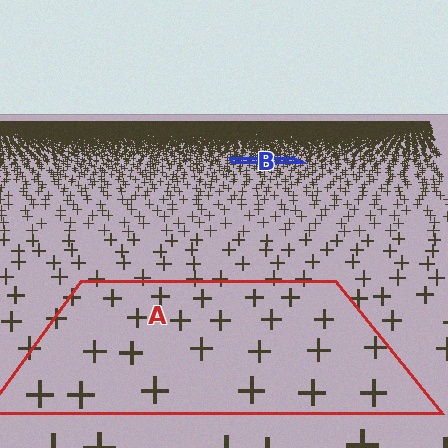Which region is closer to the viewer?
Region A is closer. The texture elements there are larger and more spread out.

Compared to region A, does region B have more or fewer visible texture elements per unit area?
Region B has more texture elements per unit area — they are packed more densely because it is farther away.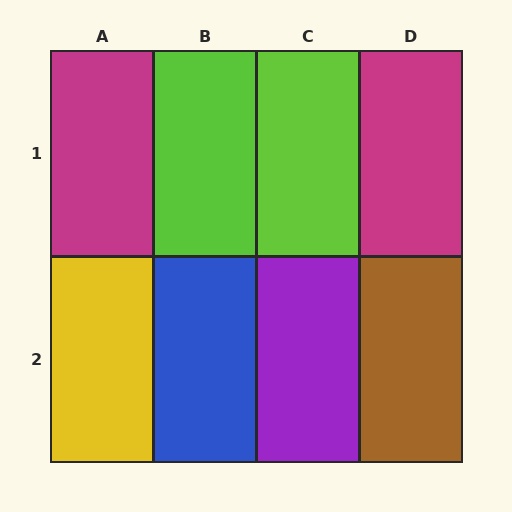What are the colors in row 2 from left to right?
Yellow, blue, purple, brown.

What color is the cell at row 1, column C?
Lime.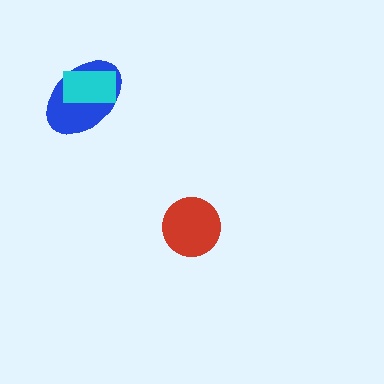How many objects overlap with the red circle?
0 objects overlap with the red circle.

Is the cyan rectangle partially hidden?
No, no other shape covers it.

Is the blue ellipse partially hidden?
Yes, it is partially covered by another shape.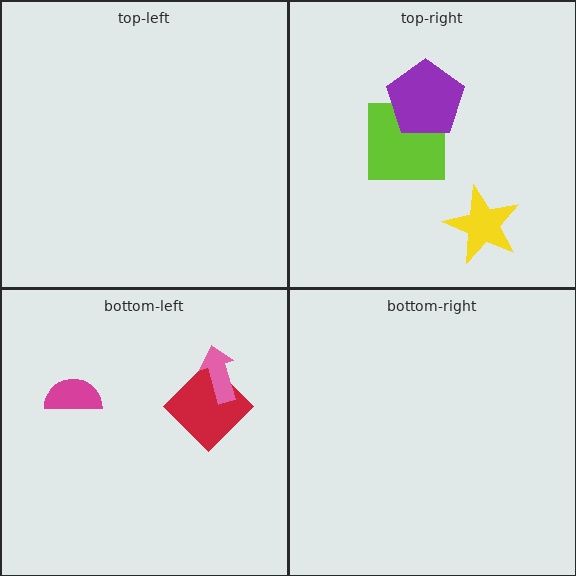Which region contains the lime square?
The top-right region.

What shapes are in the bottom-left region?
The red diamond, the pink arrow, the magenta semicircle.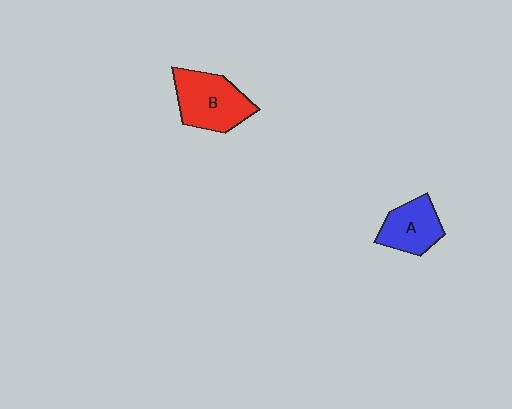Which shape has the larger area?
Shape B (red).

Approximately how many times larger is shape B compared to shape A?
Approximately 1.4 times.